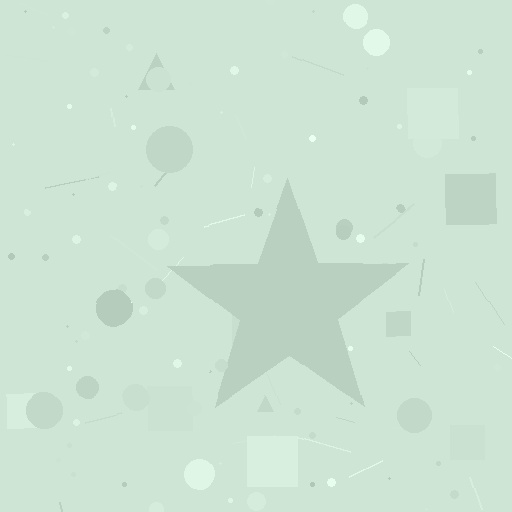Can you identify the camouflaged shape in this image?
The camouflaged shape is a star.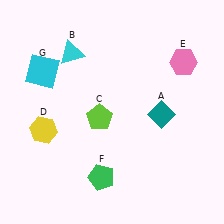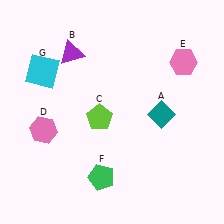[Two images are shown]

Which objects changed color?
B changed from cyan to purple. D changed from yellow to pink.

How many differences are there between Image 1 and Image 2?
There are 2 differences between the two images.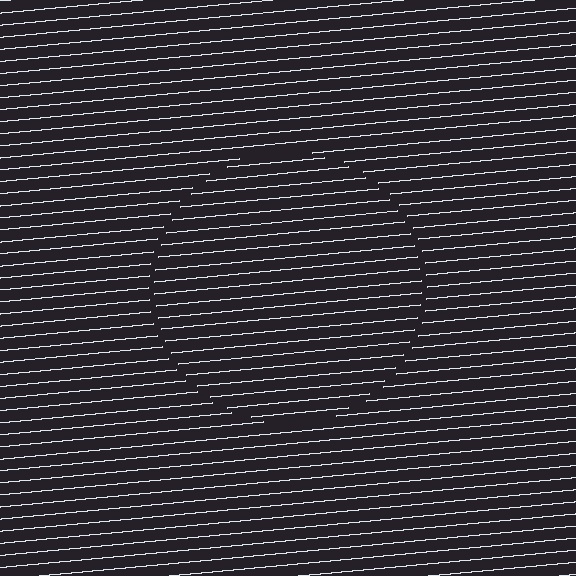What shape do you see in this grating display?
An illusory circle. The interior of the shape contains the same grating, shifted by half a period — the contour is defined by the phase discontinuity where line-ends from the inner and outer gratings abut.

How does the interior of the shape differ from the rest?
The interior of the shape contains the same grating, shifted by half a period — the contour is defined by the phase discontinuity where line-ends from the inner and outer gratings abut.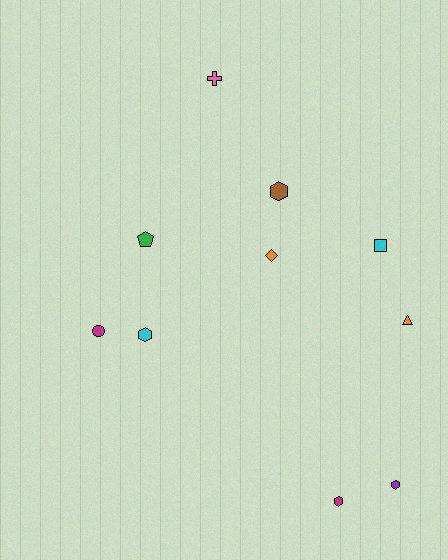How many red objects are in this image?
There are no red objects.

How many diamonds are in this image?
There is 1 diamond.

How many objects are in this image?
There are 10 objects.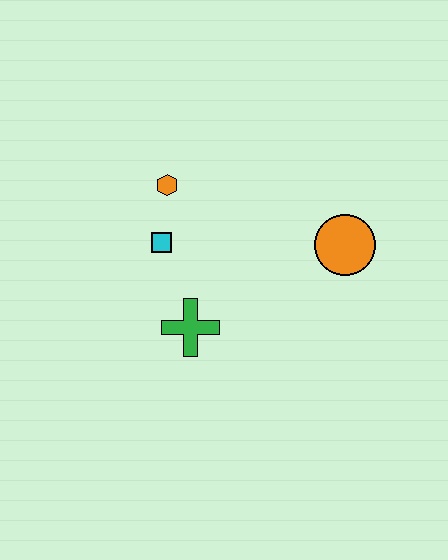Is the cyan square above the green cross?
Yes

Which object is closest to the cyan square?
The orange hexagon is closest to the cyan square.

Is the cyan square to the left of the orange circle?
Yes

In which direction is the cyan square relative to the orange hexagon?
The cyan square is below the orange hexagon.